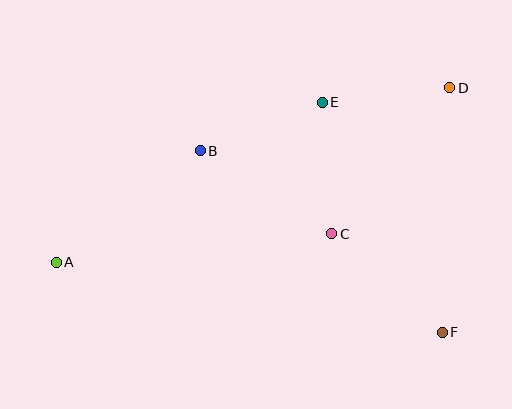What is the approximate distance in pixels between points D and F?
The distance between D and F is approximately 244 pixels.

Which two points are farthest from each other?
Points A and D are farthest from each other.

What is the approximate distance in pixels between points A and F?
The distance between A and F is approximately 393 pixels.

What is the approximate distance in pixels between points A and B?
The distance between A and B is approximately 182 pixels.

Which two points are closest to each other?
Points D and E are closest to each other.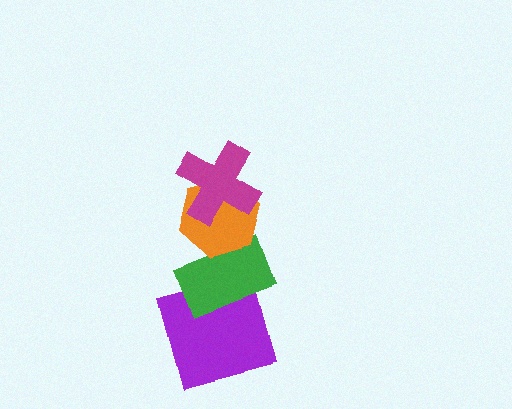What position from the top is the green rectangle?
The green rectangle is 3rd from the top.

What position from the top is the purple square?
The purple square is 4th from the top.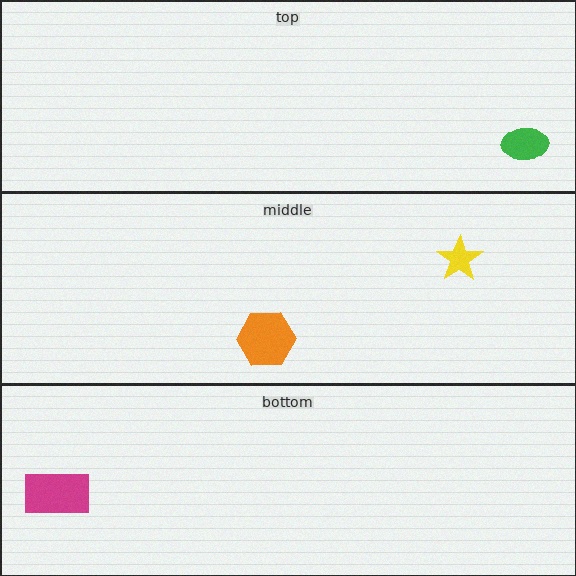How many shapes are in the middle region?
2.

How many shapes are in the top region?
1.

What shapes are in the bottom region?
The magenta rectangle.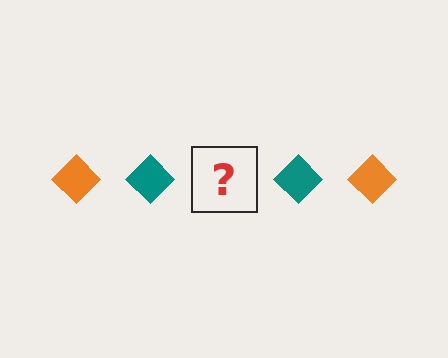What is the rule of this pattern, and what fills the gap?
The rule is that the pattern cycles through orange, teal diamonds. The gap should be filled with an orange diamond.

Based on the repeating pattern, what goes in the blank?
The blank should be an orange diamond.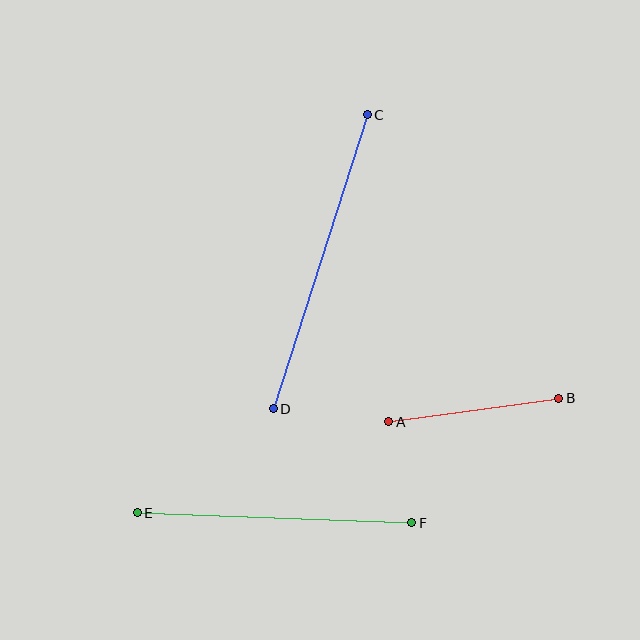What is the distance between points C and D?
The distance is approximately 309 pixels.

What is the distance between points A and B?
The distance is approximately 172 pixels.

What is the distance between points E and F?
The distance is approximately 274 pixels.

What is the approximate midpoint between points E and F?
The midpoint is at approximately (274, 518) pixels.